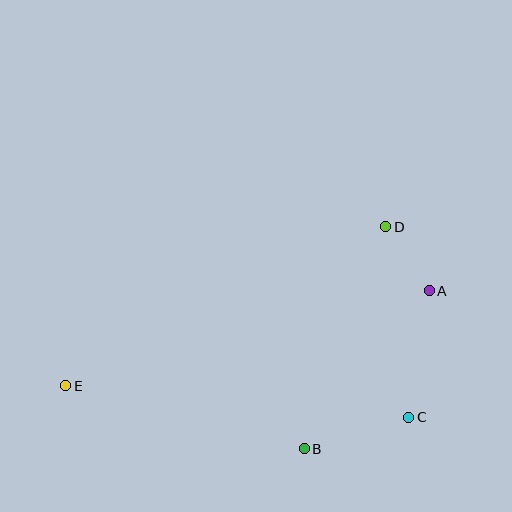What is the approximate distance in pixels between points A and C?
The distance between A and C is approximately 128 pixels.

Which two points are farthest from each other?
Points A and E are farthest from each other.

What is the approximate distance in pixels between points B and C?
The distance between B and C is approximately 109 pixels.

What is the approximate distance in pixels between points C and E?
The distance between C and E is approximately 345 pixels.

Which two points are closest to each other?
Points A and D are closest to each other.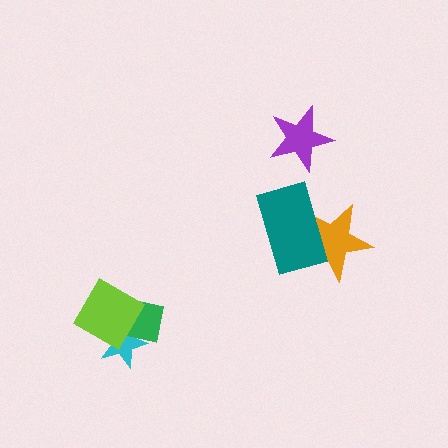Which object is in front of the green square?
The lime diamond is in front of the green square.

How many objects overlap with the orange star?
1 object overlaps with the orange star.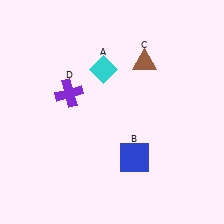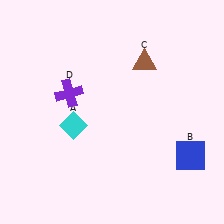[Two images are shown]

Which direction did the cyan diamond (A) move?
The cyan diamond (A) moved down.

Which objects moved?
The objects that moved are: the cyan diamond (A), the blue square (B).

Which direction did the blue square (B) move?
The blue square (B) moved right.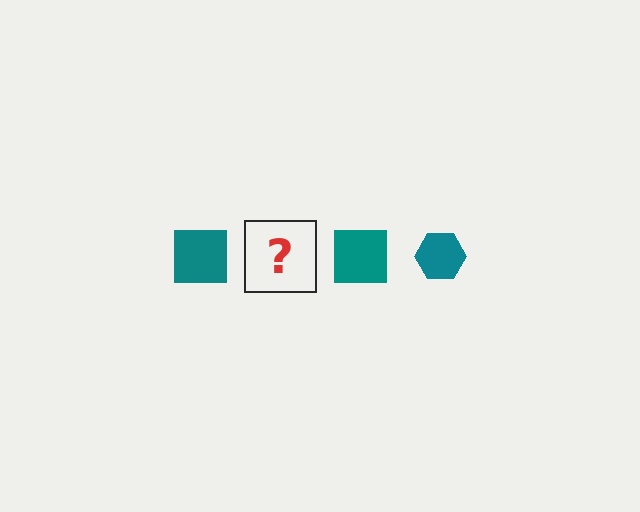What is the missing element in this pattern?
The missing element is a teal hexagon.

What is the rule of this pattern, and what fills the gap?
The rule is that the pattern cycles through square, hexagon shapes in teal. The gap should be filled with a teal hexagon.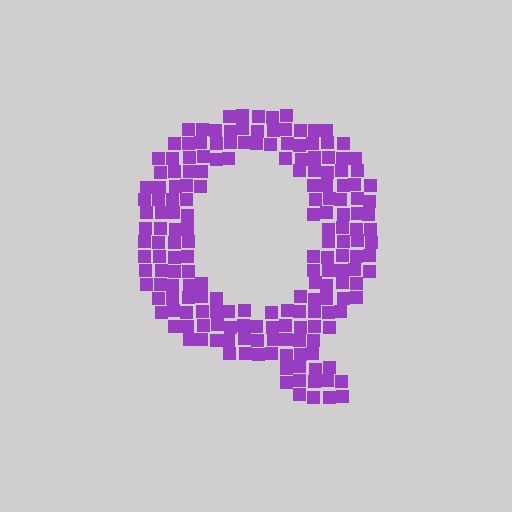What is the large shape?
The large shape is the letter Q.